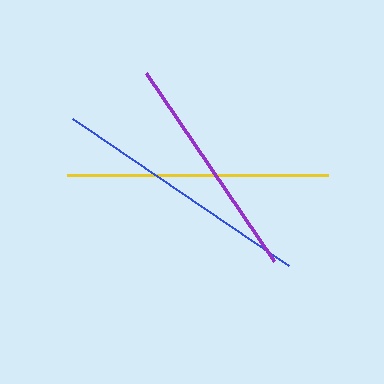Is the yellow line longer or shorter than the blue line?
The yellow line is longer than the blue line.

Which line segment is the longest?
The yellow line is the longest at approximately 261 pixels.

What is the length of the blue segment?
The blue segment is approximately 260 pixels long.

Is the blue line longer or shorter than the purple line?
The blue line is longer than the purple line.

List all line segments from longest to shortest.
From longest to shortest: yellow, blue, purple.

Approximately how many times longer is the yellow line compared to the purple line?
The yellow line is approximately 1.1 times the length of the purple line.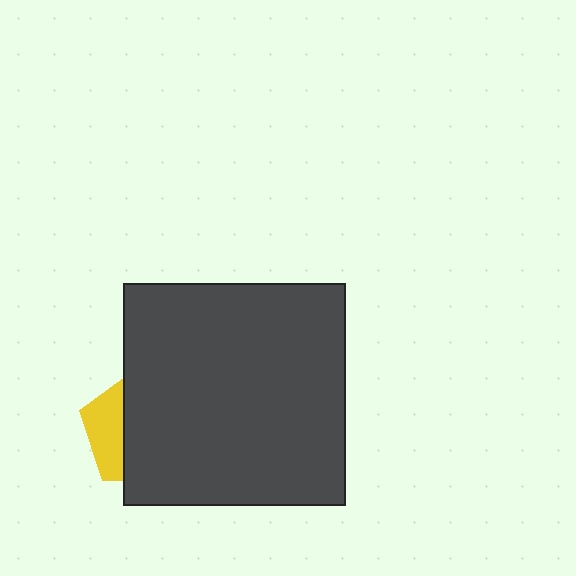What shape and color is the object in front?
The object in front is a dark gray square.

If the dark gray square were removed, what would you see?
You would see the complete yellow pentagon.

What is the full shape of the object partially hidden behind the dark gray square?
The partially hidden object is a yellow pentagon.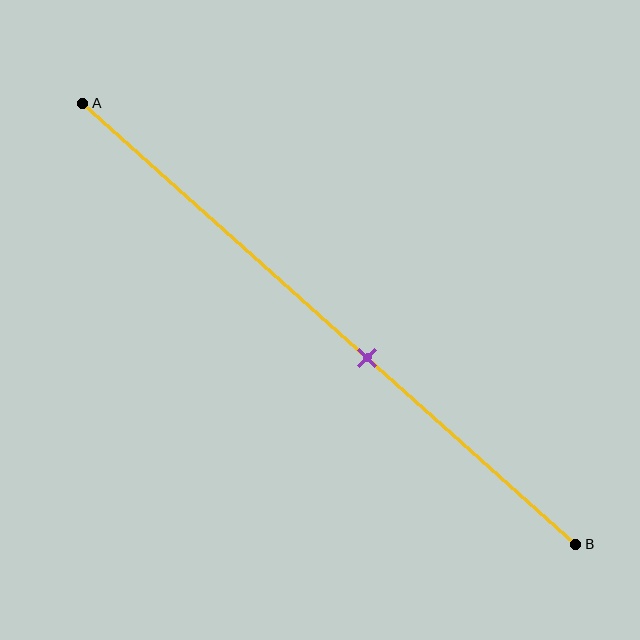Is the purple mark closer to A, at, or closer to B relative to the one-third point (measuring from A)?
The purple mark is closer to point B than the one-third point of segment AB.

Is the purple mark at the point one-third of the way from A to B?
No, the mark is at about 60% from A, not at the 33% one-third point.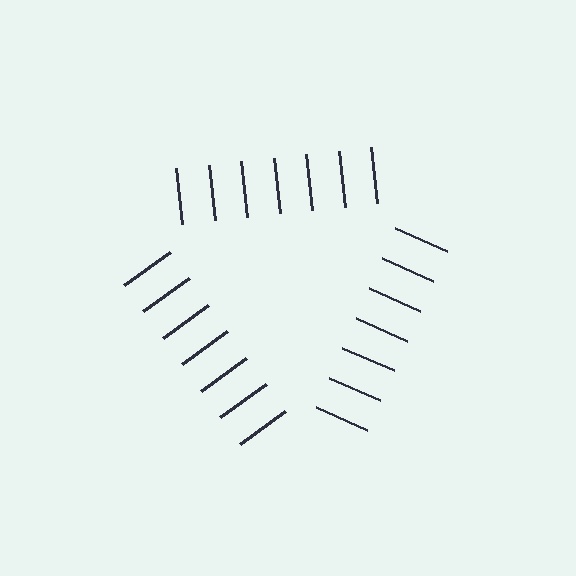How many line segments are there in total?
21 — 7 along each of the 3 edges.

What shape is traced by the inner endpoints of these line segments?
An illusory triangle — the line segments terminate on its edges but no continuous stroke is drawn.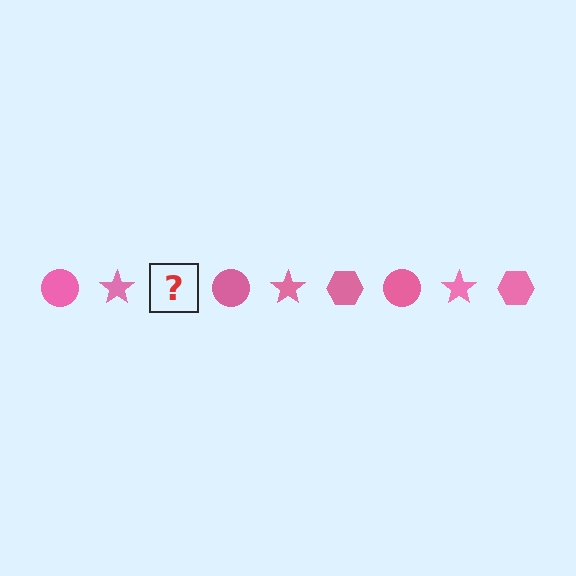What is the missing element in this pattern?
The missing element is a pink hexagon.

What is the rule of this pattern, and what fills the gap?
The rule is that the pattern cycles through circle, star, hexagon shapes in pink. The gap should be filled with a pink hexagon.